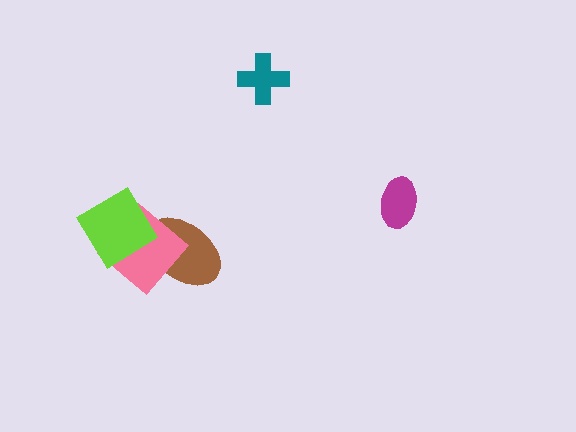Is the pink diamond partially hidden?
Yes, it is partially covered by another shape.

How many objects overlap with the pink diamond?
2 objects overlap with the pink diamond.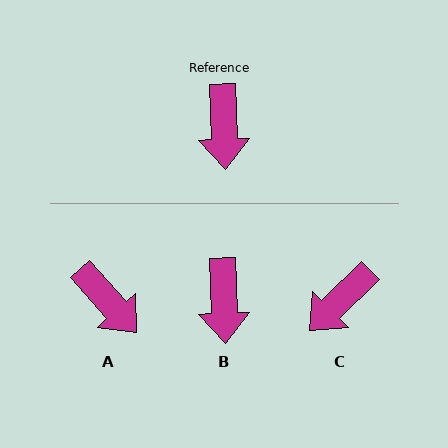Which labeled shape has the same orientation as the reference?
B.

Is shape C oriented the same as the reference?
No, it is off by about 47 degrees.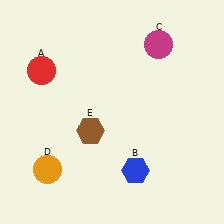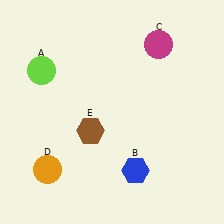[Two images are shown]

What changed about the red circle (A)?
In Image 1, A is red. In Image 2, it changed to lime.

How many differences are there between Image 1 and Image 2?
There is 1 difference between the two images.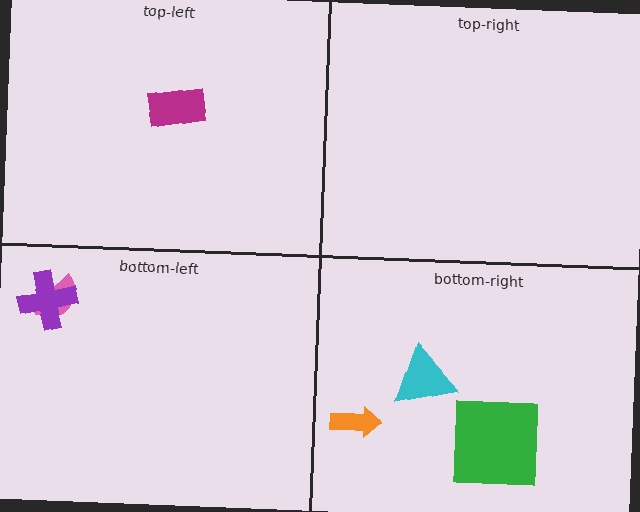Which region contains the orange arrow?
The bottom-right region.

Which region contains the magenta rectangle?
The top-left region.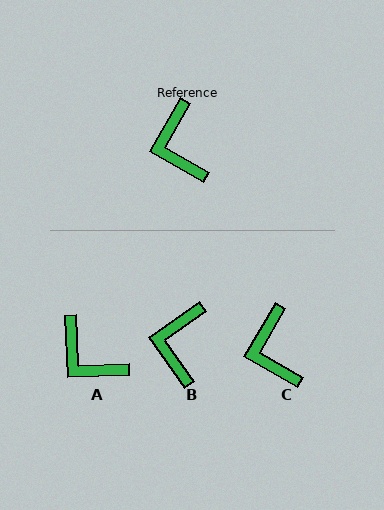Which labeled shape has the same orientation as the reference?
C.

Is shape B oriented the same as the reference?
No, it is off by about 25 degrees.